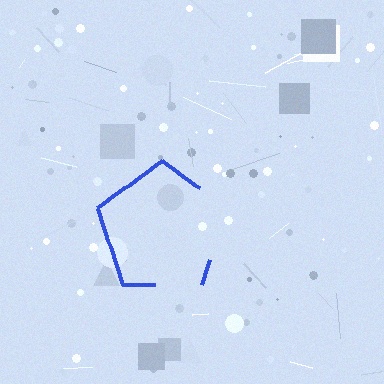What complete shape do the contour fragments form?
The contour fragments form a pentagon.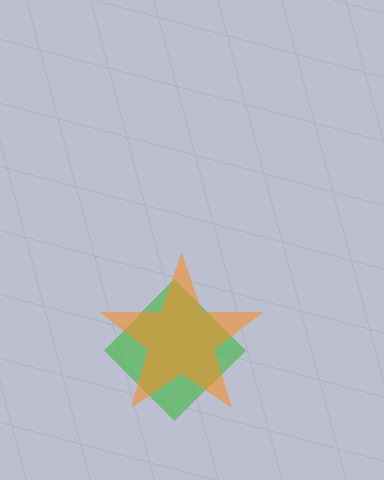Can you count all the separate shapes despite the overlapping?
Yes, there are 2 separate shapes.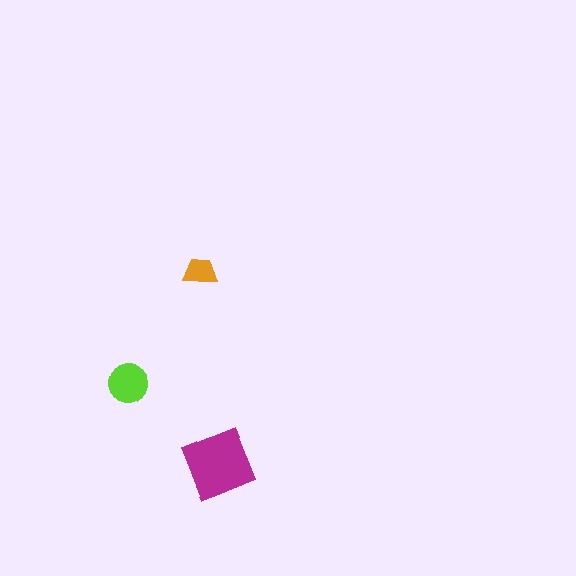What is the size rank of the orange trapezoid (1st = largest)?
3rd.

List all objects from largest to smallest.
The magenta square, the lime circle, the orange trapezoid.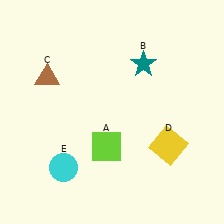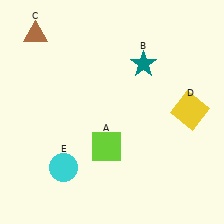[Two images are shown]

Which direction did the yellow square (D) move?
The yellow square (D) moved up.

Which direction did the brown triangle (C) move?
The brown triangle (C) moved up.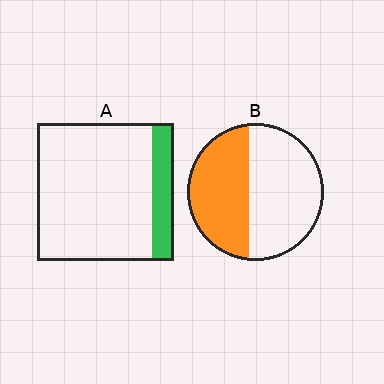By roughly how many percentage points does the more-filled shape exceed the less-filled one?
By roughly 30 percentage points (B over A).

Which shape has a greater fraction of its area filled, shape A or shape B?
Shape B.